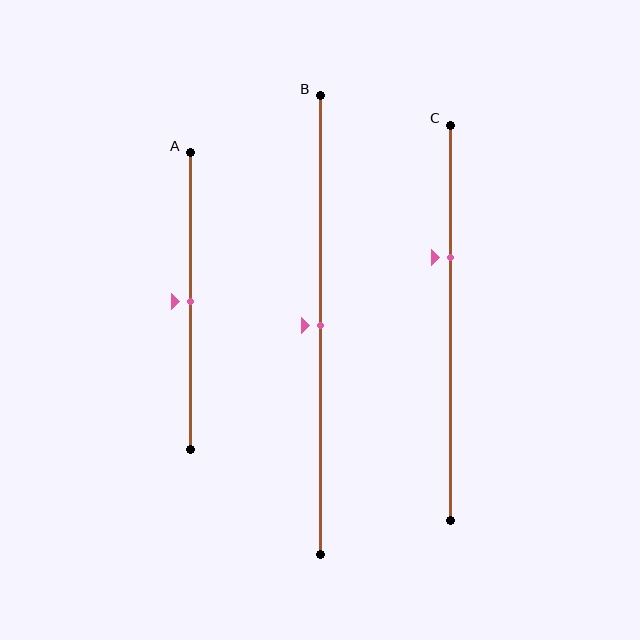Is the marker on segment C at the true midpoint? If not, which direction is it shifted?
No, the marker on segment C is shifted upward by about 17% of the segment length.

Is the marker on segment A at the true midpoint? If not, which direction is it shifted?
Yes, the marker on segment A is at the true midpoint.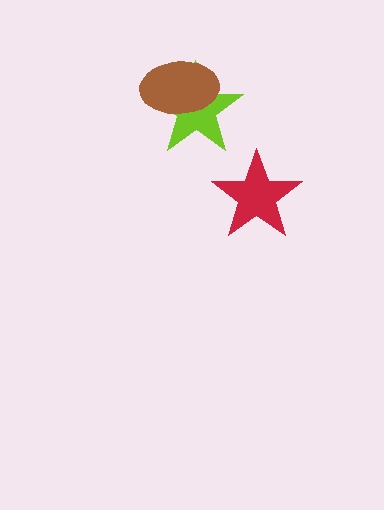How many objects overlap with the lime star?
1 object overlaps with the lime star.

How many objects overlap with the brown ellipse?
1 object overlaps with the brown ellipse.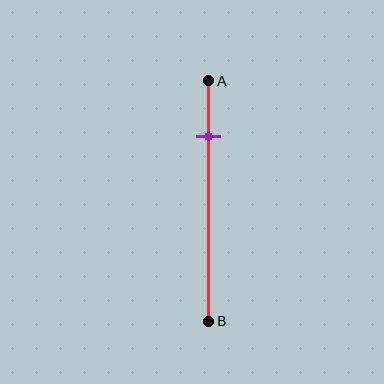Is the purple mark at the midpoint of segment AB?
No, the mark is at about 25% from A, not at the 50% midpoint.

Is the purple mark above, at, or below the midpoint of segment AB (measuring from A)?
The purple mark is above the midpoint of segment AB.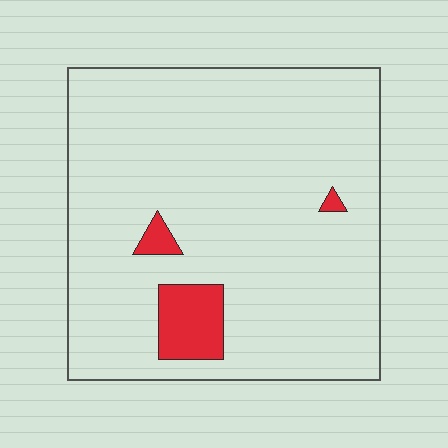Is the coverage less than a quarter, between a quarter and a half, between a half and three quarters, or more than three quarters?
Less than a quarter.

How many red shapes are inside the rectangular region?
3.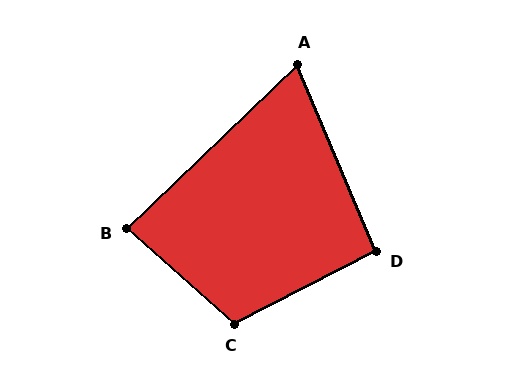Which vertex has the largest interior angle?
C, at approximately 111 degrees.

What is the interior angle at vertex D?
Approximately 94 degrees (approximately right).